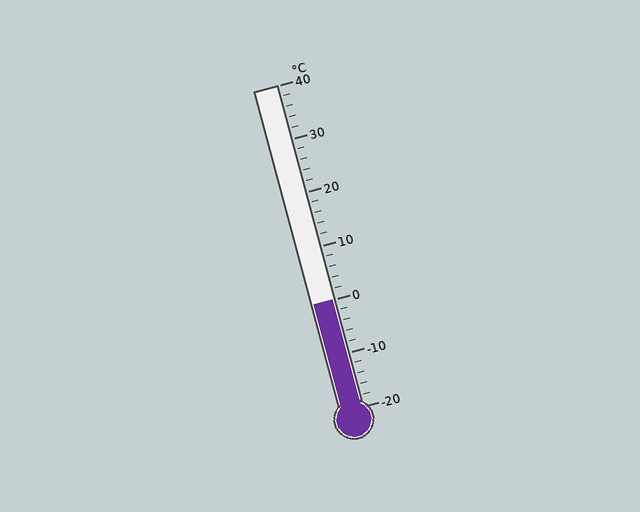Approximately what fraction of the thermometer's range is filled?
The thermometer is filled to approximately 35% of its range.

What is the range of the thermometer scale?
The thermometer scale ranges from -20°C to 40°C.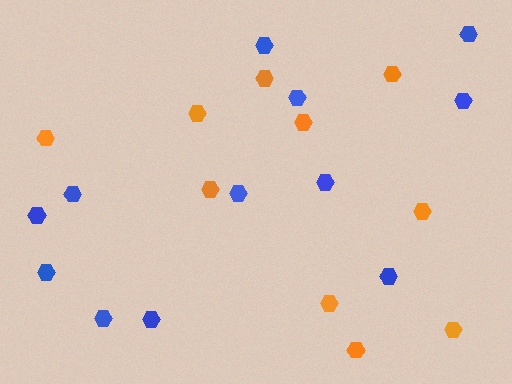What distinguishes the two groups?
There are 2 groups: one group of orange hexagons (10) and one group of blue hexagons (12).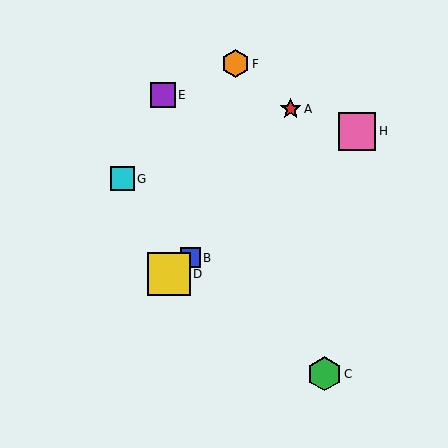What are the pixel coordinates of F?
Object F is at (236, 64).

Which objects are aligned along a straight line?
Objects B, D, H are aligned along a straight line.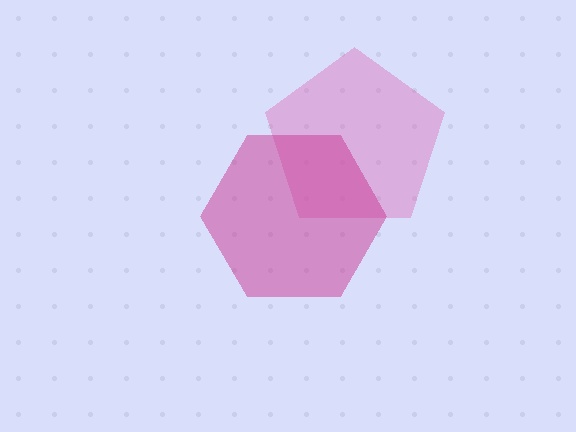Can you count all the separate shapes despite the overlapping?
Yes, there are 2 separate shapes.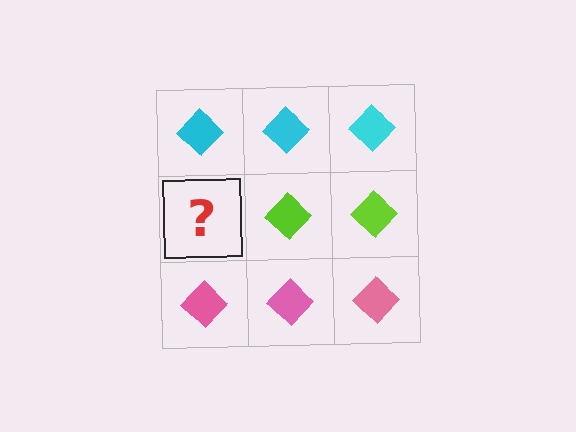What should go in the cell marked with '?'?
The missing cell should contain a lime diamond.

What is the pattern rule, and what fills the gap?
The rule is that each row has a consistent color. The gap should be filled with a lime diamond.